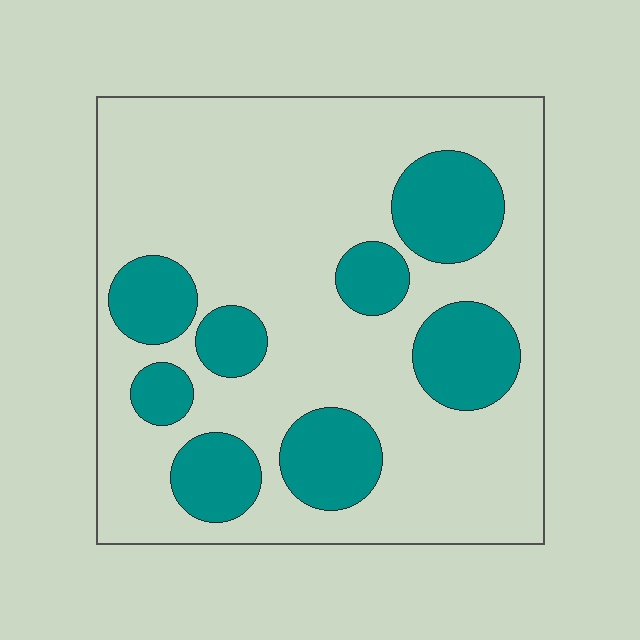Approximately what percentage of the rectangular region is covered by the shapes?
Approximately 25%.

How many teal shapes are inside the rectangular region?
8.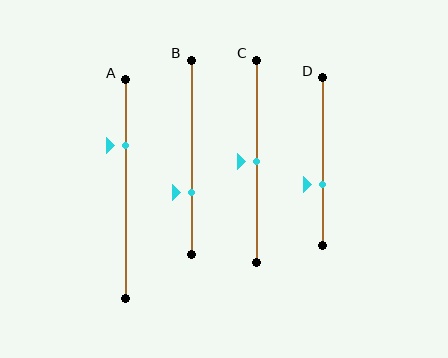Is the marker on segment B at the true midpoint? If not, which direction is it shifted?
No, the marker on segment B is shifted downward by about 18% of the segment length.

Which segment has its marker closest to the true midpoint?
Segment C has its marker closest to the true midpoint.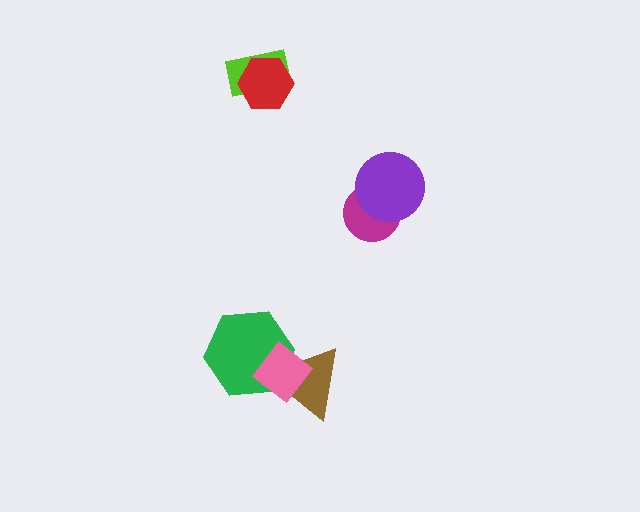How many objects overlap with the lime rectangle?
1 object overlaps with the lime rectangle.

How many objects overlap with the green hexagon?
2 objects overlap with the green hexagon.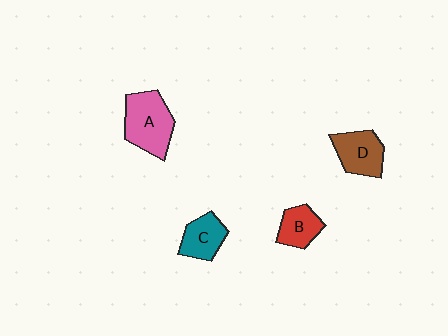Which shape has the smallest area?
Shape B (red).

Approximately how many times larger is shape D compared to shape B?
Approximately 1.3 times.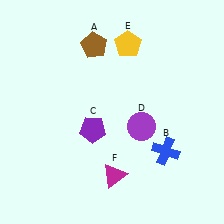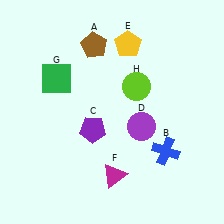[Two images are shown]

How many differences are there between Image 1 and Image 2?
There are 2 differences between the two images.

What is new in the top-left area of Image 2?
A green square (G) was added in the top-left area of Image 2.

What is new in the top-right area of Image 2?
A lime circle (H) was added in the top-right area of Image 2.